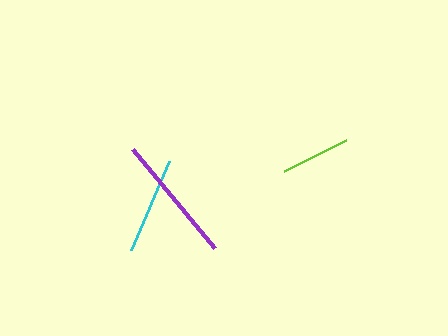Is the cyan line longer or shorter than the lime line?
The cyan line is longer than the lime line.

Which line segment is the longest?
The purple line is the longest at approximately 129 pixels.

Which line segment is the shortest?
The lime line is the shortest at approximately 70 pixels.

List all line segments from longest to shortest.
From longest to shortest: purple, cyan, lime.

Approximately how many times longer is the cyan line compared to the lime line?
The cyan line is approximately 1.4 times the length of the lime line.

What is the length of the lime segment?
The lime segment is approximately 70 pixels long.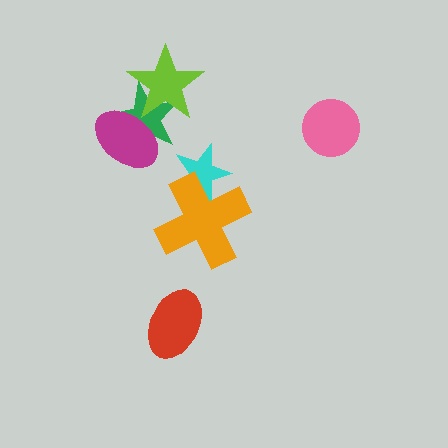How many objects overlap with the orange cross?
1 object overlaps with the orange cross.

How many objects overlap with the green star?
2 objects overlap with the green star.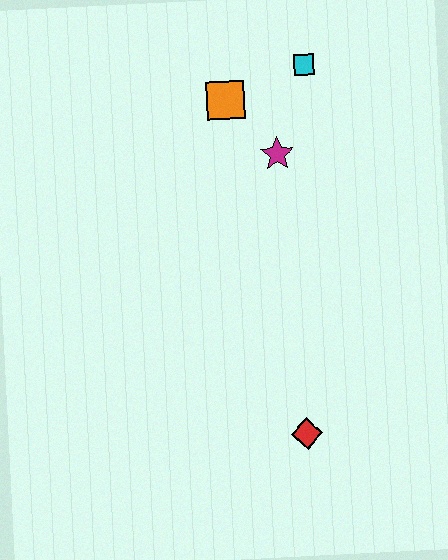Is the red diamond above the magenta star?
No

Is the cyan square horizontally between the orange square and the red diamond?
No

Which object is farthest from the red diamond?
The cyan square is farthest from the red diamond.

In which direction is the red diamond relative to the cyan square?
The red diamond is below the cyan square.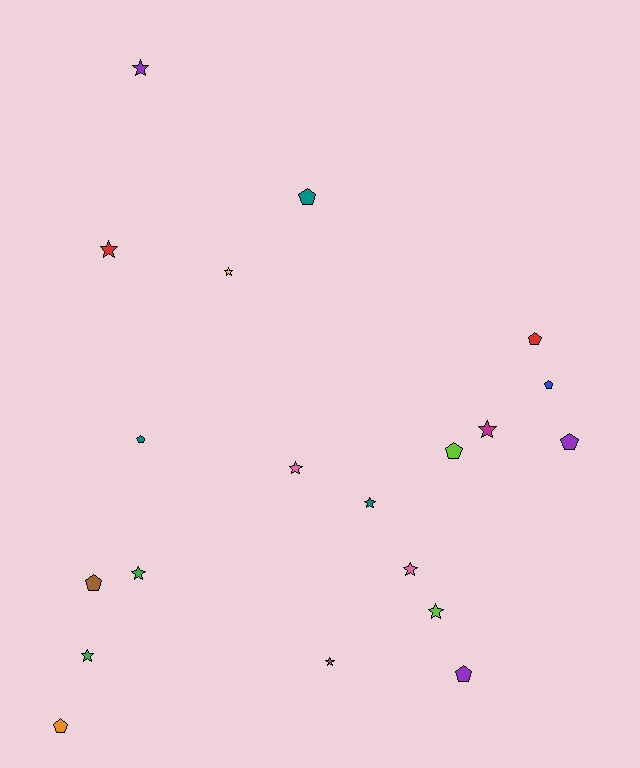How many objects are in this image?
There are 20 objects.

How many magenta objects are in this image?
There are 2 magenta objects.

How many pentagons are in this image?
There are 9 pentagons.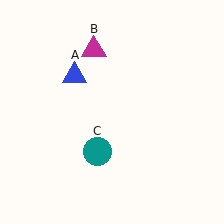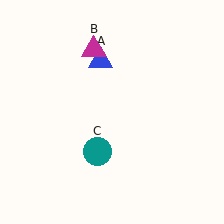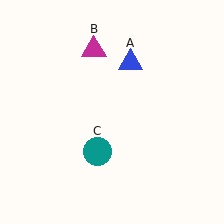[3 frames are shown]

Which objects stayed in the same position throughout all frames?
Magenta triangle (object B) and teal circle (object C) remained stationary.